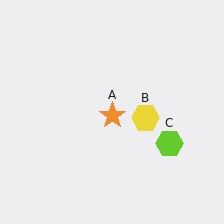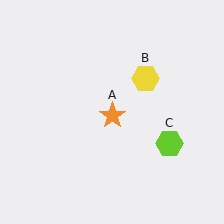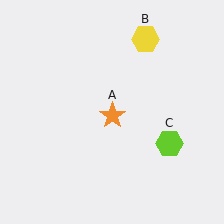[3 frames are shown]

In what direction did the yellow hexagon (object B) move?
The yellow hexagon (object B) moved up.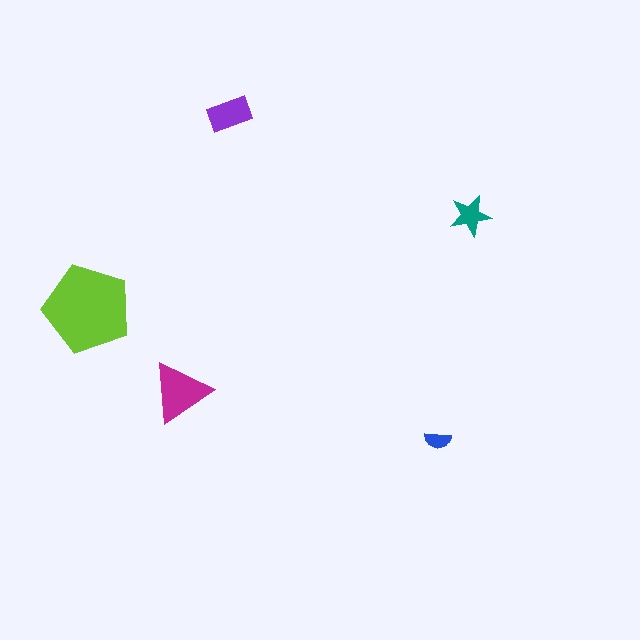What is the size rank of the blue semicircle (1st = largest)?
5th.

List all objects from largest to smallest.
The lime pentagon, the magenta triangle, the purple rectangle, the teal star, the blue semicircle.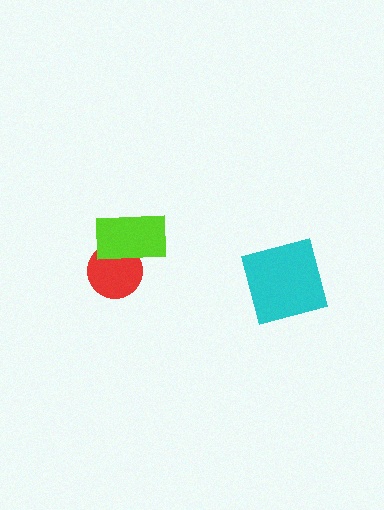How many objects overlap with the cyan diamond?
0 objects overlap with the cyan diamond.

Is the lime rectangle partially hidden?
No, no other shape covers it.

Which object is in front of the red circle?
The lime rectangle is in front of the red circle.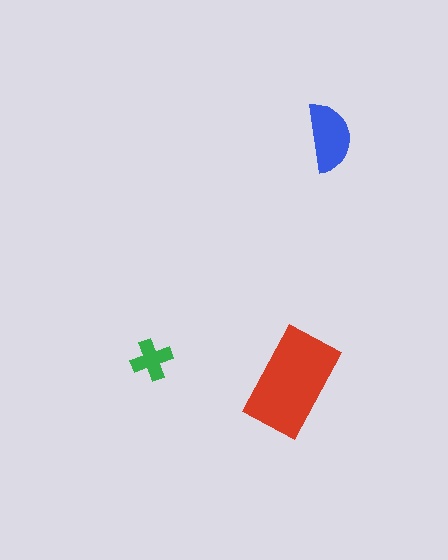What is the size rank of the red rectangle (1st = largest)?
1st.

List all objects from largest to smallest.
The red rectangle, the blue semicircle, the green cross.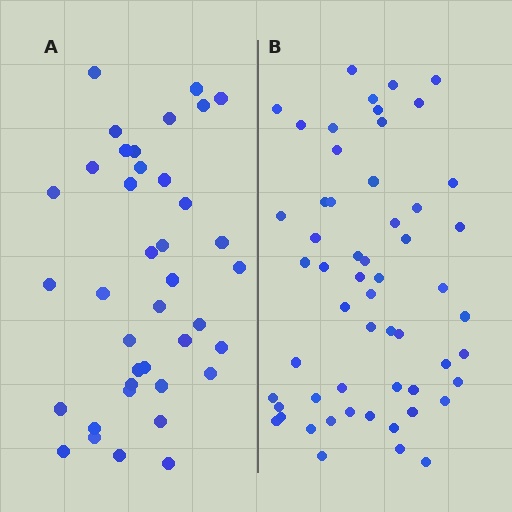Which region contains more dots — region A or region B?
Region B (the right region) has more dots.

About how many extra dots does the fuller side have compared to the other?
Region B has approximately 15 more dots than region A.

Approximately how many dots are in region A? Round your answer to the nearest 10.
About 40 dots. (The exact count is 39, which rounds to 40.)